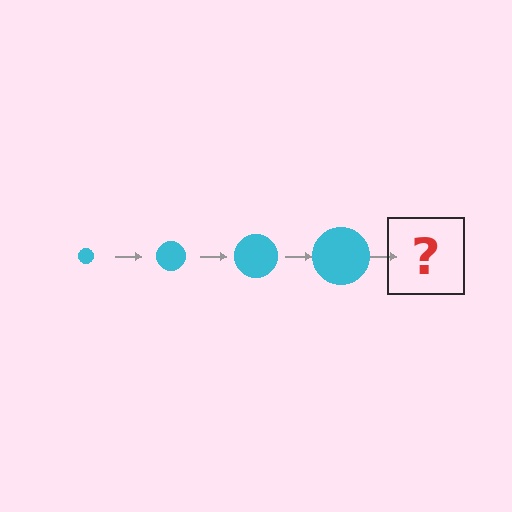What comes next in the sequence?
The next element should be a cyan circle, larger than the previous one.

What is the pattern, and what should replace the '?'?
The pattern is that the circle gets progressively larger each step. The '?' should be a cyan circle, larger than the previous one.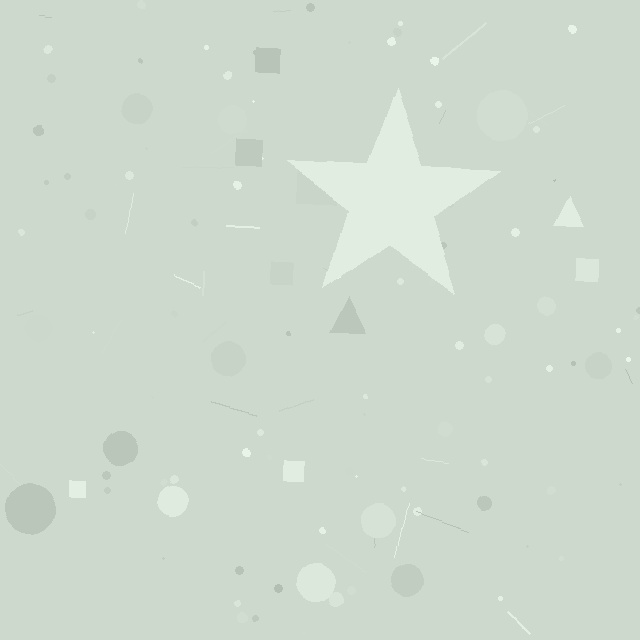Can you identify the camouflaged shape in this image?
The camouflaged shape is a star.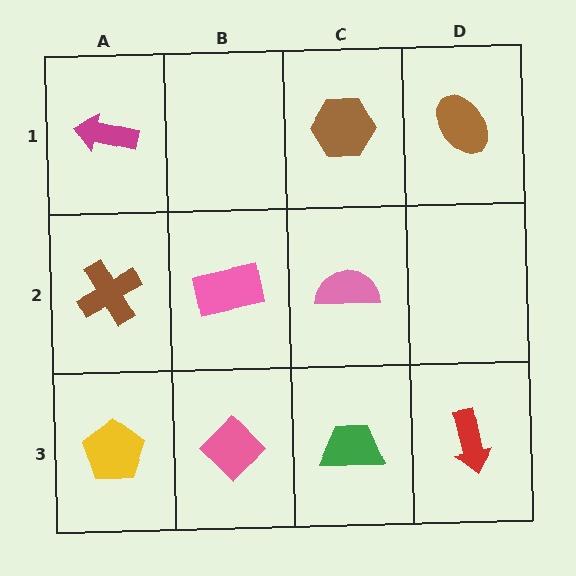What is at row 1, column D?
A brown ellipse.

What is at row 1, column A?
A magenta arrow.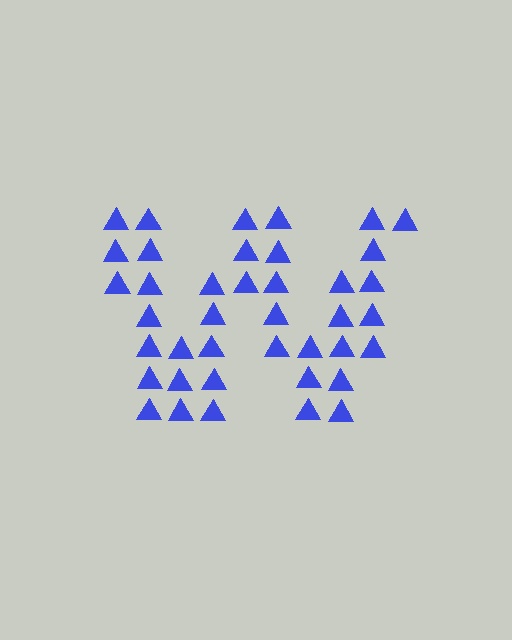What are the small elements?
The small elements are triangles.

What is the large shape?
The large shape is the letter W.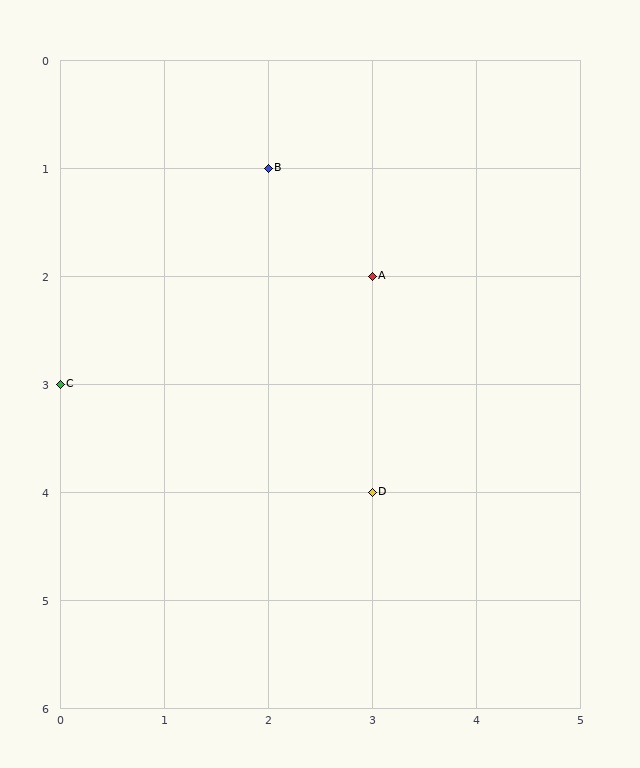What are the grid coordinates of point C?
Point C is at grid coordinates (0, 3).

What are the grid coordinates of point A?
Point A is at grid coordinates (3, 2).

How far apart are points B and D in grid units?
Points B and D are 1 column and 3 rows apart (about 3.2 grid units diagonally).